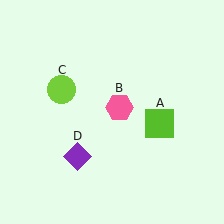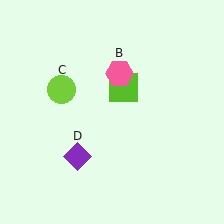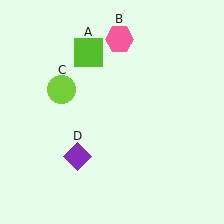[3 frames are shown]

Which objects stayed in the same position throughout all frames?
Lime circle (object C) and purple diamond (object D) remained stationary.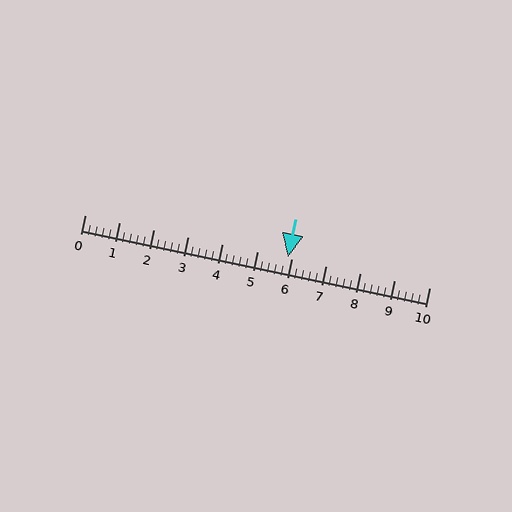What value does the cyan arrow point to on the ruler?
The cyan arrow points to approximately 5.9.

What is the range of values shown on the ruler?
The ruler shows values from 0 to 10.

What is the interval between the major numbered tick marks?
The major tick marks are spaced 1 units apart.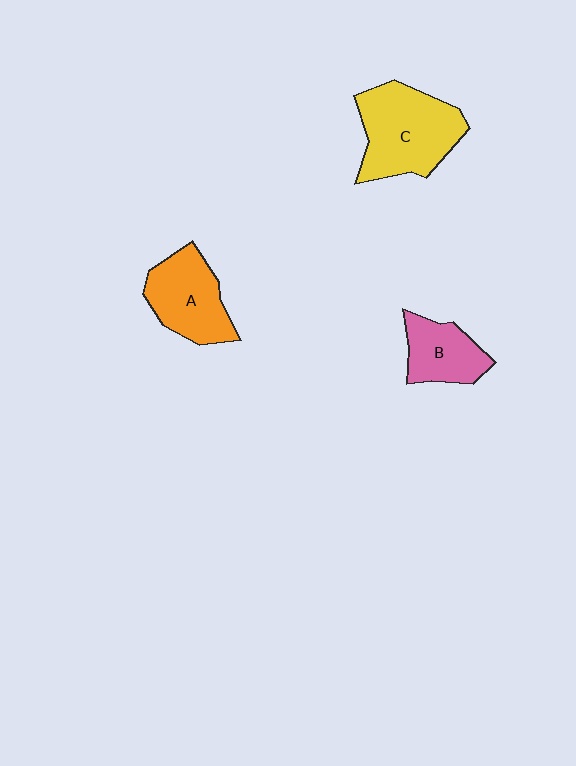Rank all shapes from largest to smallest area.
From largest to smallest: C (yellow), A (orange), B (pink).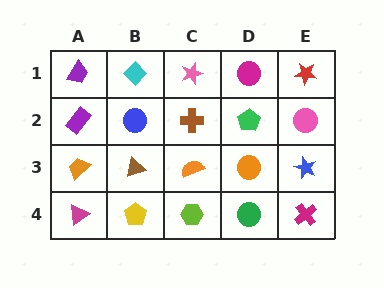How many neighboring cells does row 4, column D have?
3.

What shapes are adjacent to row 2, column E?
A red star (row 1, column E), a blue star (row 3, column E), a green pentagon (row 2, column D).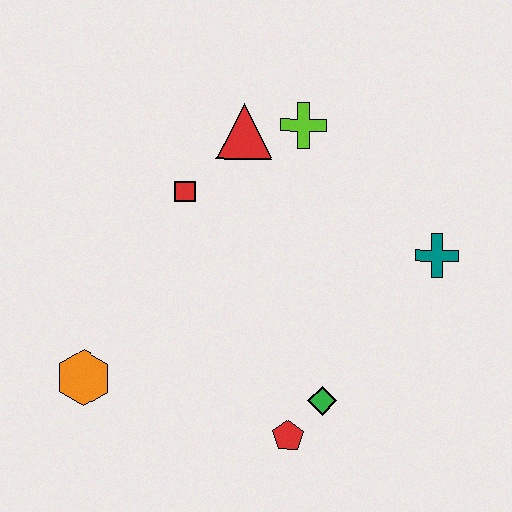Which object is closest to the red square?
The red triangle is closest to the red square.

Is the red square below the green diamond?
No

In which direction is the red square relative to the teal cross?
The red square is to the left of the teal cross.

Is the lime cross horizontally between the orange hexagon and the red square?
No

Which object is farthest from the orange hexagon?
The teal cross is farthest from the orange hexagon.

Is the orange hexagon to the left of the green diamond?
Yes